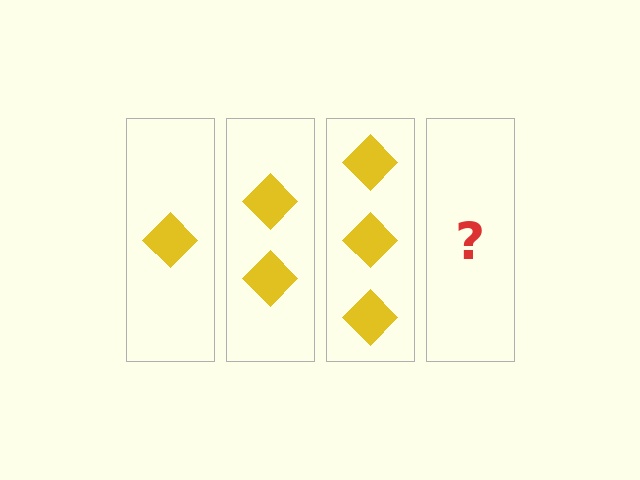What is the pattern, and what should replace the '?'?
The pattern is that each step adds one more diamond. The '?' should be 4 diamonds.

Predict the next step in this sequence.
The next step is 4 diamonds.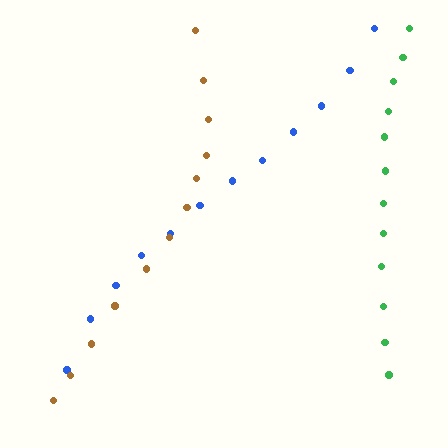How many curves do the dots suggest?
There are 3 distinct paths.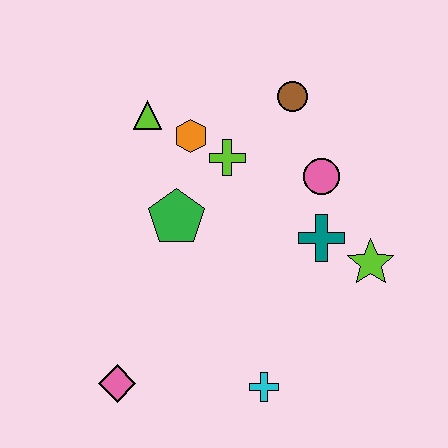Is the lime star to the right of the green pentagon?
Yes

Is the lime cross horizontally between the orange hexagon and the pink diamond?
No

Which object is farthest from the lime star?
The pink diamond is farthest from the lime star.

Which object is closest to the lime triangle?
The orange hexagon is closest to the lime triangle.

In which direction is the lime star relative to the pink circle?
The lime star is below the pink circle.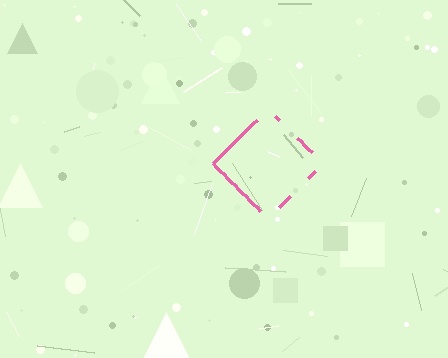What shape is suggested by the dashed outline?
The dashed outline suggests a diamond.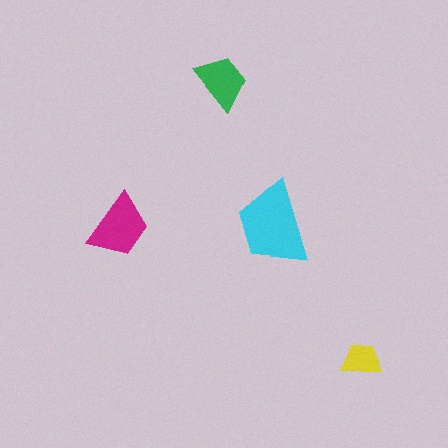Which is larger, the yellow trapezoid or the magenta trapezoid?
The magenta one.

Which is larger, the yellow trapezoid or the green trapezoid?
The green one.